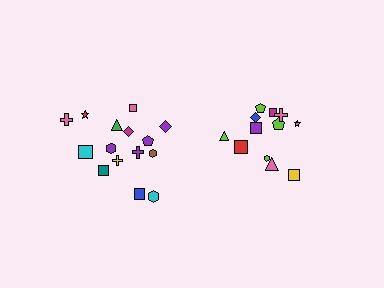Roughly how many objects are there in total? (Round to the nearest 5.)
Roughly 25 objects in total.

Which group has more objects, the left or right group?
The left group.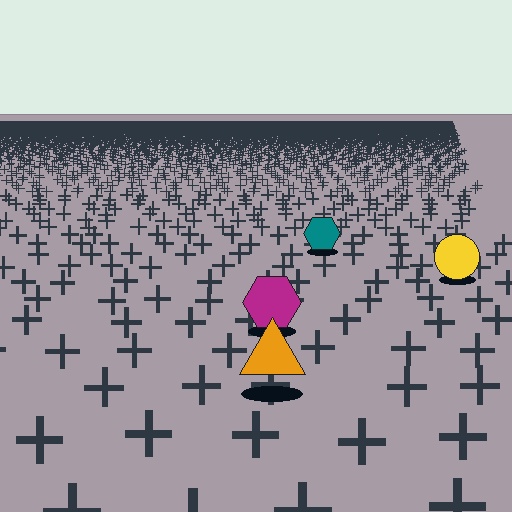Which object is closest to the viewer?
The orange triangle is closest. The texture marks near it are larger and more spread out.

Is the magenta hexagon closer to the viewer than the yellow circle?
Yes. The magenta hexagon is closer — you can tell from the texture gradient: the ground texture is coarser near it.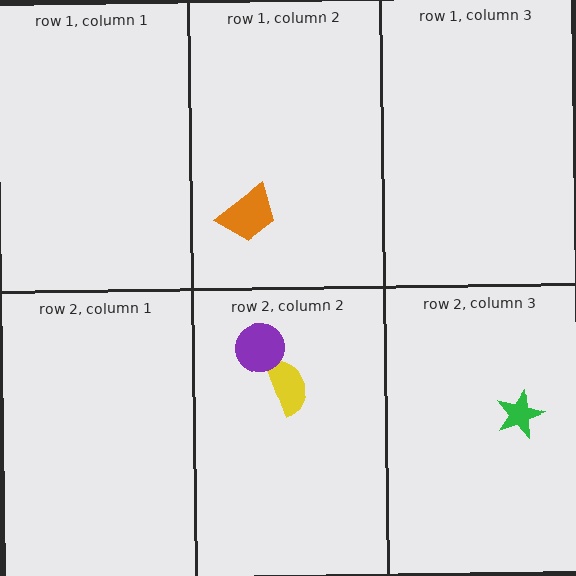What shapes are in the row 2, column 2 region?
The yellow semicircle, the purple circle.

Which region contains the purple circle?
The row 2, column 2 region.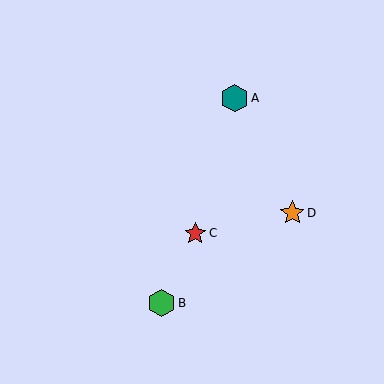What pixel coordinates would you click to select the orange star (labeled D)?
Click at (292, 213) to select the orange star D.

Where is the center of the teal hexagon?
The center of the teal hexagon is at (234, 98).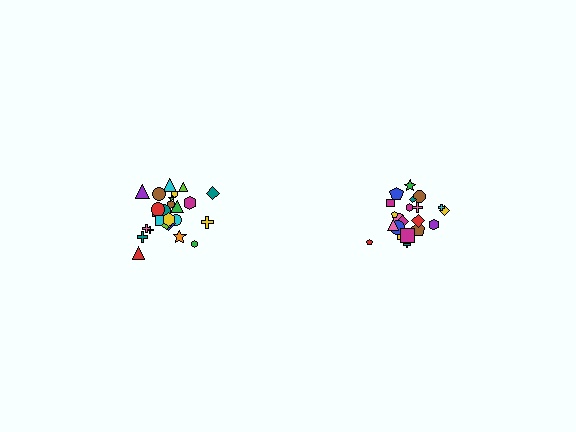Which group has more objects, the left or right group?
The left group.